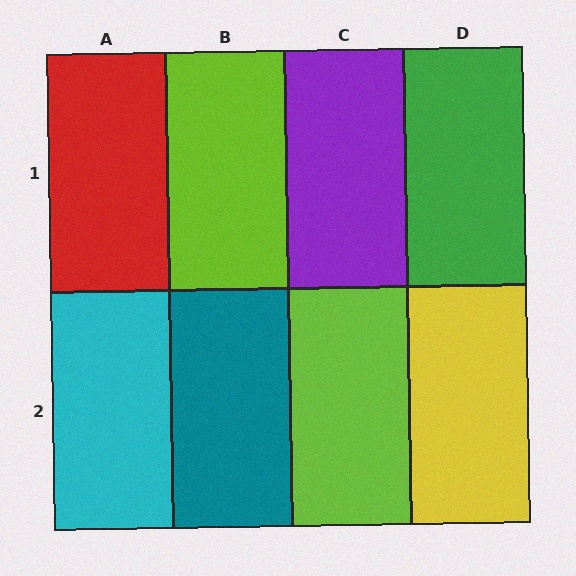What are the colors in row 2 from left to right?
Cyan, teal, lime, yellow.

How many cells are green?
1 cell is green.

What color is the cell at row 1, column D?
Green.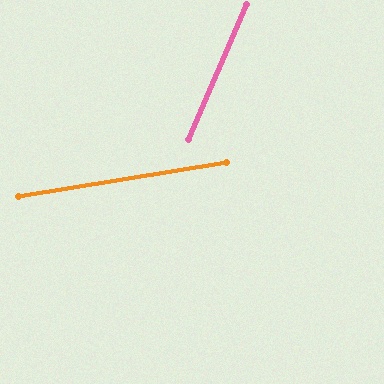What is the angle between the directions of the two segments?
Approximately 57 degrees.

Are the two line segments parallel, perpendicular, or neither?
Neither parallel nor perpendicular — they differ by about 57°.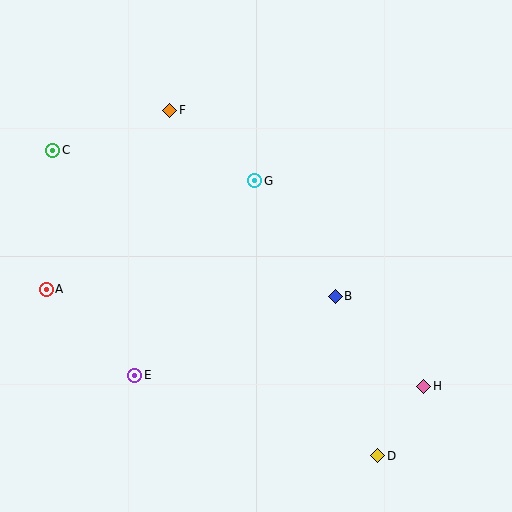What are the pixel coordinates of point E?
Point E is at (135, 375).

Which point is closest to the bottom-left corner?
Point E is closest to the bottom-left corner.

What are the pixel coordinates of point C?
Point C is at (53, 150).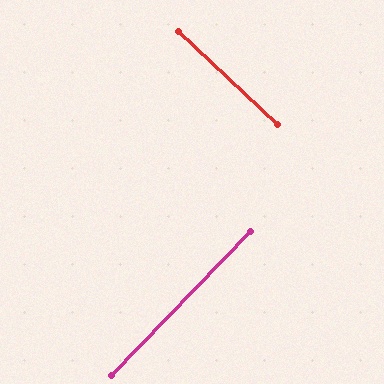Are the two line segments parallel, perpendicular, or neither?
Perpendicular — they meet at approximately 89°.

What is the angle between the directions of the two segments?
Approximately 89 degrees.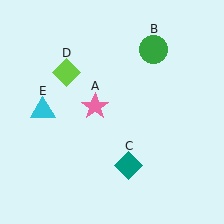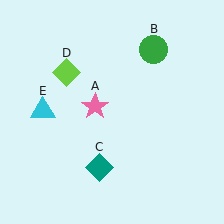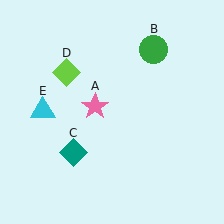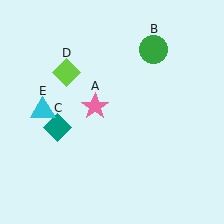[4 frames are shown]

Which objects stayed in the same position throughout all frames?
Pink star (object A) and green circle (object B) and lime diamond (object D) and cyan triangle (object E) remained stationary.